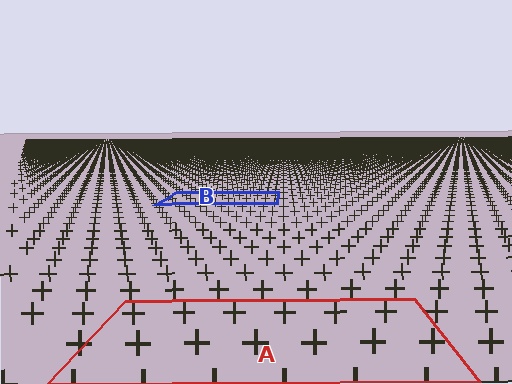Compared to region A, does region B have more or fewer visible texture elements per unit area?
Region B has more texture elements per unit area — they are packed more densely because it is farther away.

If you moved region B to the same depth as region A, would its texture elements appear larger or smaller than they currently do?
They would appear larger. At a closer depth, the same texture elements are projected at a bigger on-screen size.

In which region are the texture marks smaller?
The texture marks are smaller in region B, because it is farther away.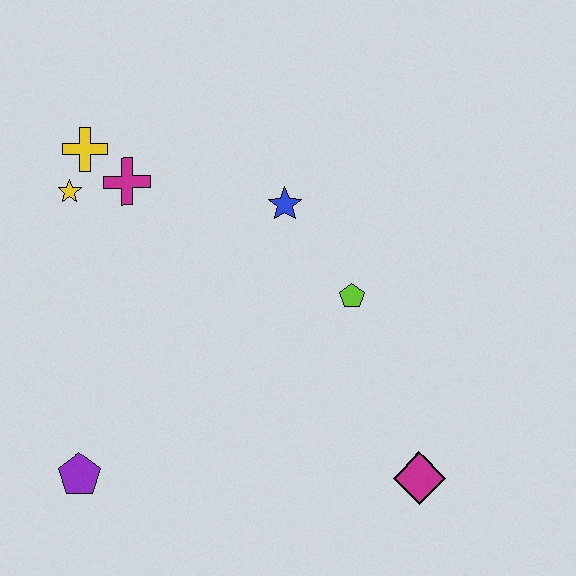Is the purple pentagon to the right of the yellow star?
Yes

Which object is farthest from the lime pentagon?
The purple pentagon is farthest from the lime pentagon.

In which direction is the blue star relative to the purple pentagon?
The blue star is above the purple pentagon.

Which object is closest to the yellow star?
The yellow cross is closest to the yellow star.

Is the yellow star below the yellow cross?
Yes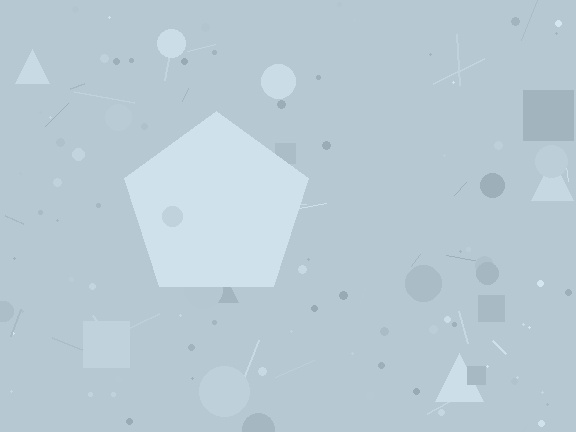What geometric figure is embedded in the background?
A pentagon is embedded in the background.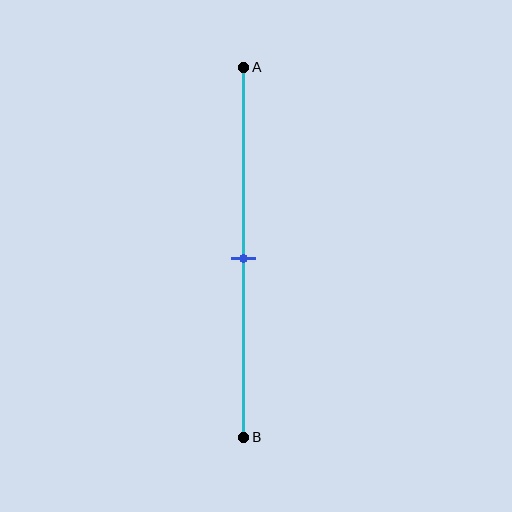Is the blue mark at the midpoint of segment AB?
Yes, the mark is approximately at the midpoint.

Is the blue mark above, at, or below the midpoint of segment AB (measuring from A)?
The blue mark is approximately at the midpoint of segment AB.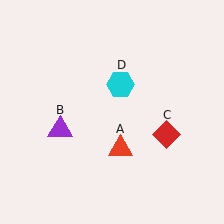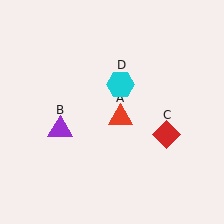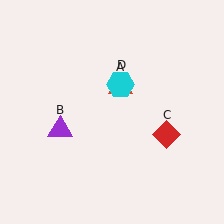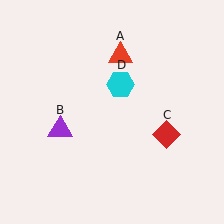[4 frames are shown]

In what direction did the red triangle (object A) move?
The red triangle (object A) moved up.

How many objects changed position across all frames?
1 object changed position: red triangle (object A).